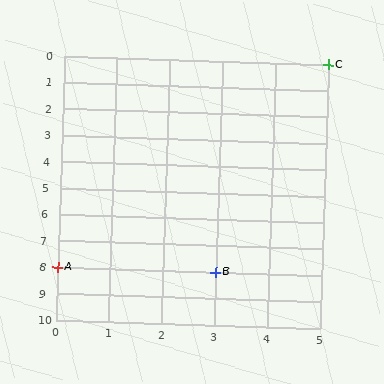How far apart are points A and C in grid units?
Points A and C are 5 columns and 8 rows apart (about 9.4 grid units diagonally).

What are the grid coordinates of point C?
Point C is at grid coordinates (5, 0).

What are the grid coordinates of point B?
Point B is at grid coordinates (3, 8).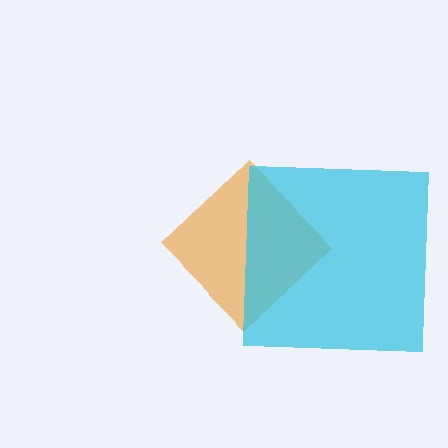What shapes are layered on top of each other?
The layered shapes are: an orange diamond, a cyan square.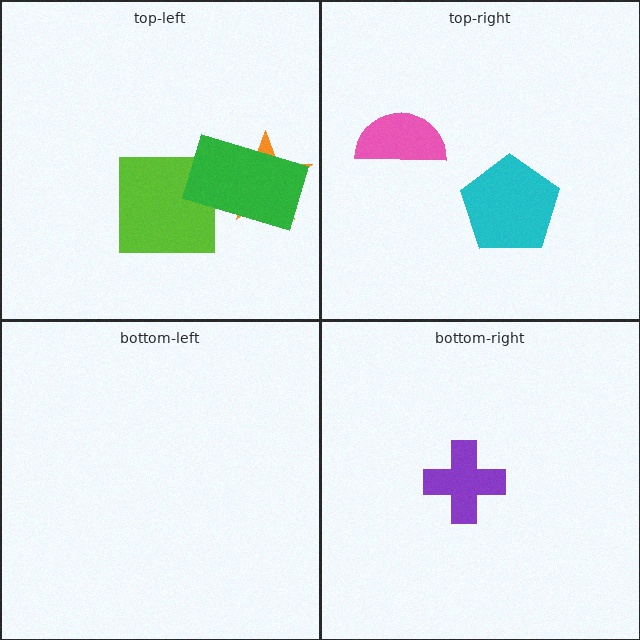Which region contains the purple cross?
The bottom-right region.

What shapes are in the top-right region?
The cyan pentagon, the pink semicircle.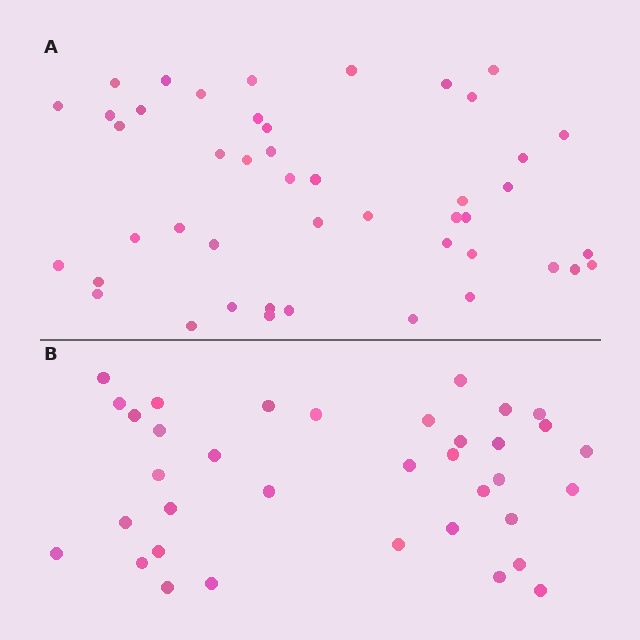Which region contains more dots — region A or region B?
Region A (the top region) has more dots.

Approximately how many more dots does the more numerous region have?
Region A has roughly 10 or so more dots than region B.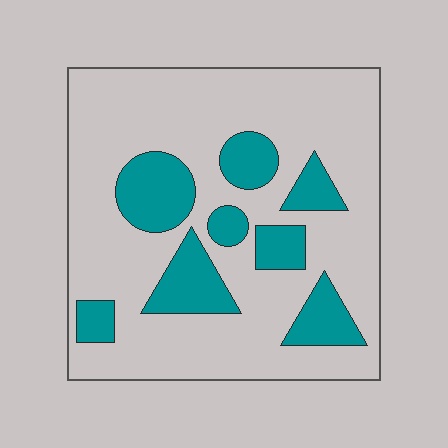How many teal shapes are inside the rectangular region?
8.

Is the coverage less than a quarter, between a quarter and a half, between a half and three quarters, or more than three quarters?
Less than a quarter.